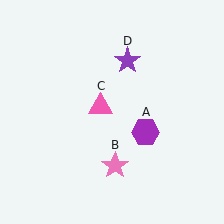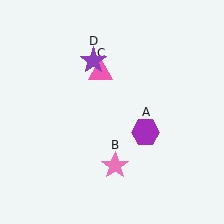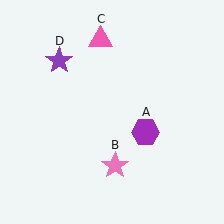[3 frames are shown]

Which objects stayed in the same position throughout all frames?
Purple hexagon (object A) and pink star (object B) remained stationary.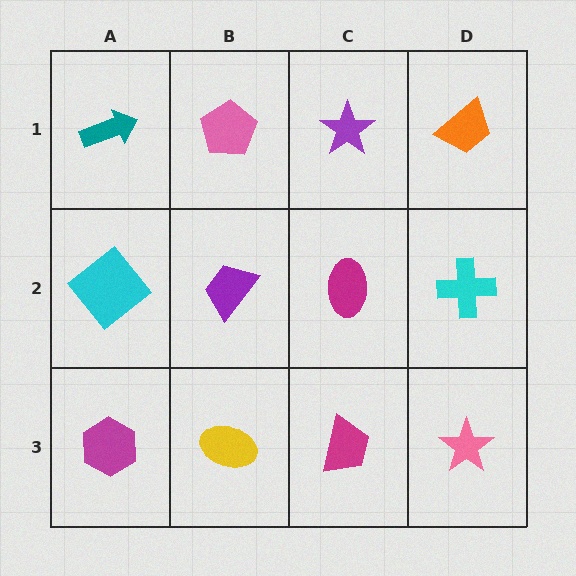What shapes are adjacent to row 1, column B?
A purple trapezoid (row 2, column B), a teal arrow (row 1, column A), a purple star (row 1, column C).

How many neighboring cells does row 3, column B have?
3.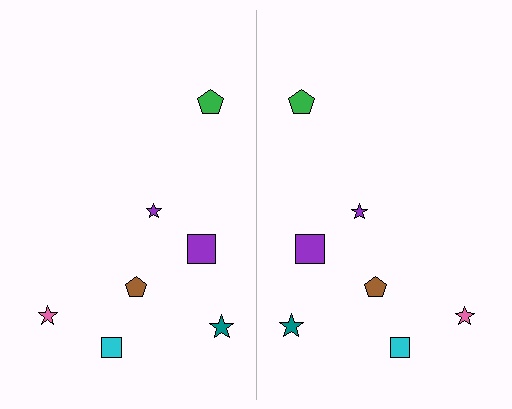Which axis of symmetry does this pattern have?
The pattern has a vertical axis of symmetry running through the center of the image.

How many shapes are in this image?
There are 14 shapes in this image.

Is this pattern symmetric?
Yes, this pattern has bilateral (reflection) symmetry.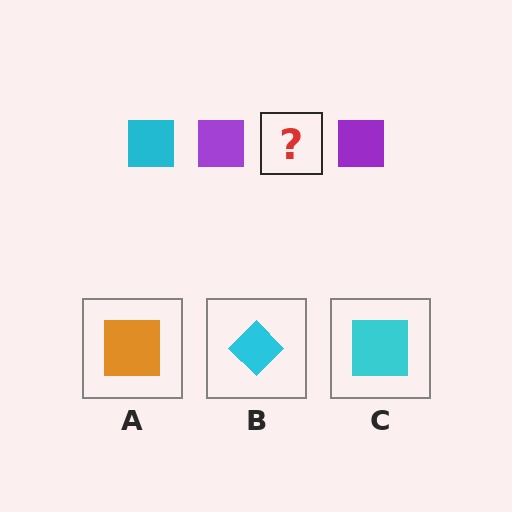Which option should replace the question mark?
Option C.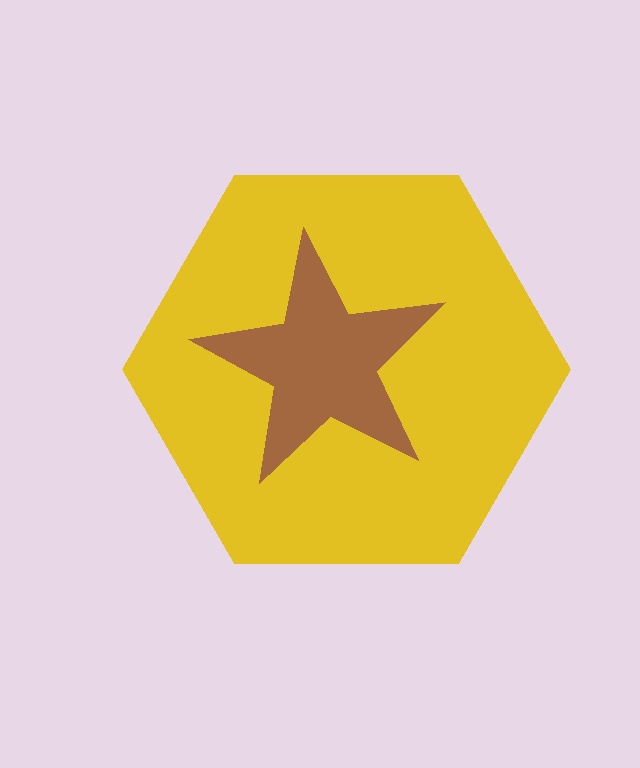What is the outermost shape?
The yellow hexagon.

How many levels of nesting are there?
2.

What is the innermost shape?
The brown star.